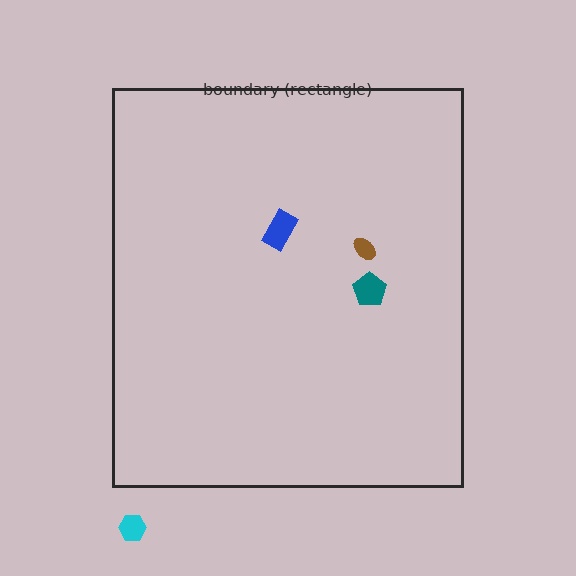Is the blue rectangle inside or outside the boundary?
Inside.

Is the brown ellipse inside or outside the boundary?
Inside.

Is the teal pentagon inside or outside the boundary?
Inside.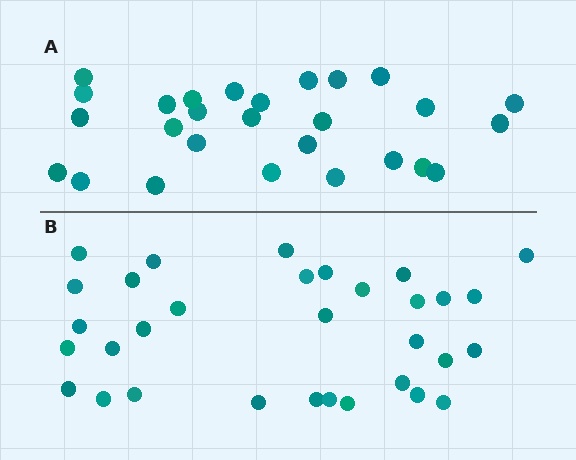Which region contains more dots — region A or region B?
Region B (the bottom region) has more dots.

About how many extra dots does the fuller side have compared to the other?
Region B has about 5 more dots than region A.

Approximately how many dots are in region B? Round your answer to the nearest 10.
About 30 dots. (The exact count is 32, which rounds to 30.)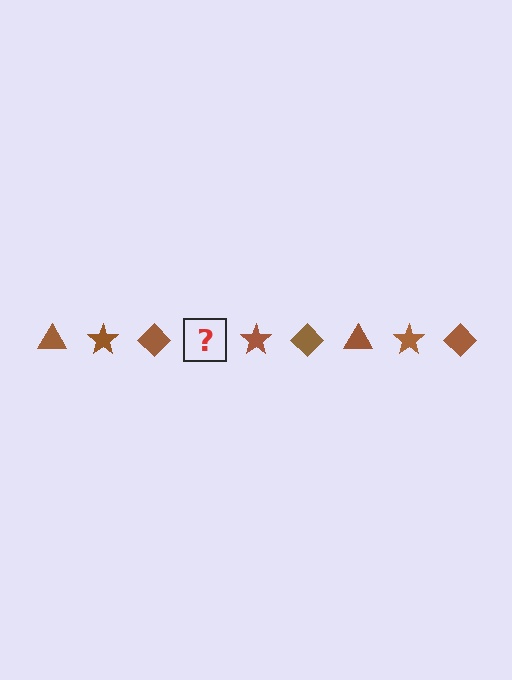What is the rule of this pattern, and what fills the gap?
The rule is that the pattern cycles through triangle, star, diamond shapes in brown. The gap should be filled with a brown triangle.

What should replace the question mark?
The question mark should be replaced with a brown triangle.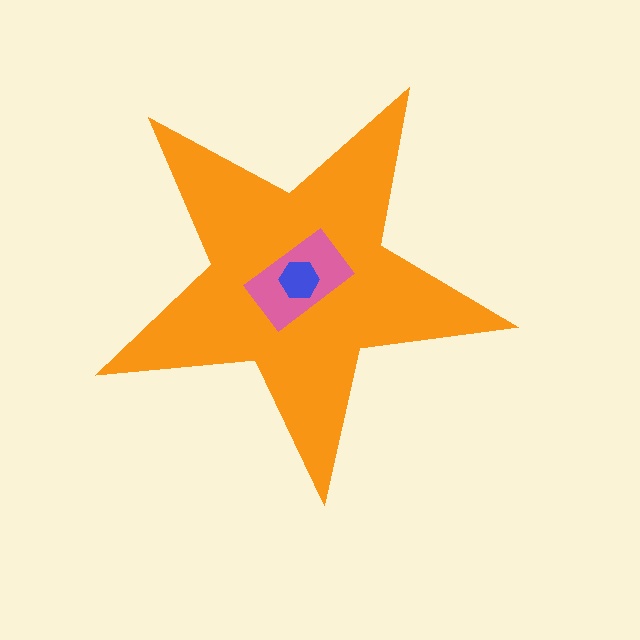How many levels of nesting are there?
3.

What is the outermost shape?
The orange star.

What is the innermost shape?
The blue hexagon.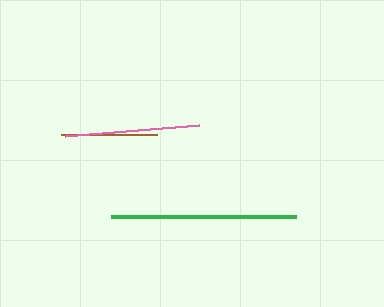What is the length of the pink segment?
The pink segment is approximately 134 pixels long.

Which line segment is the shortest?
The brown line is the shortest at approximately 96 pixels.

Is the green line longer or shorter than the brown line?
The green line is longer than the brown line.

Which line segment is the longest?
The green line is the longest at approximately 185 pixels.